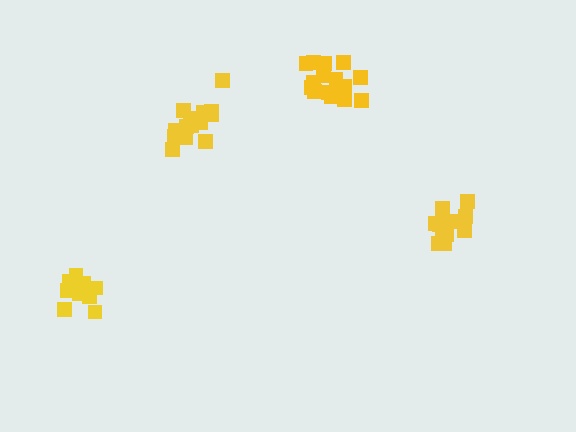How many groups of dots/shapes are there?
There are 4 groups.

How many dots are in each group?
Group 1: 11 dots, Group 2: 12 dots, Group 3: 16 dots, Group 4: 16 dots (55 total).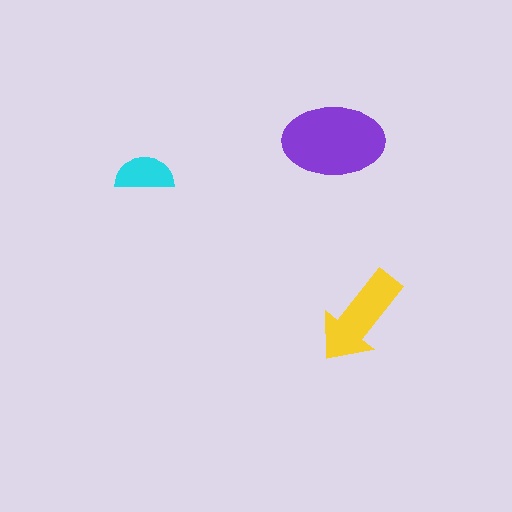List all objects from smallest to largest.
The cyan semicircle, the yellow arrow, the purple ellipse.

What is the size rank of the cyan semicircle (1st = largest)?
3rd.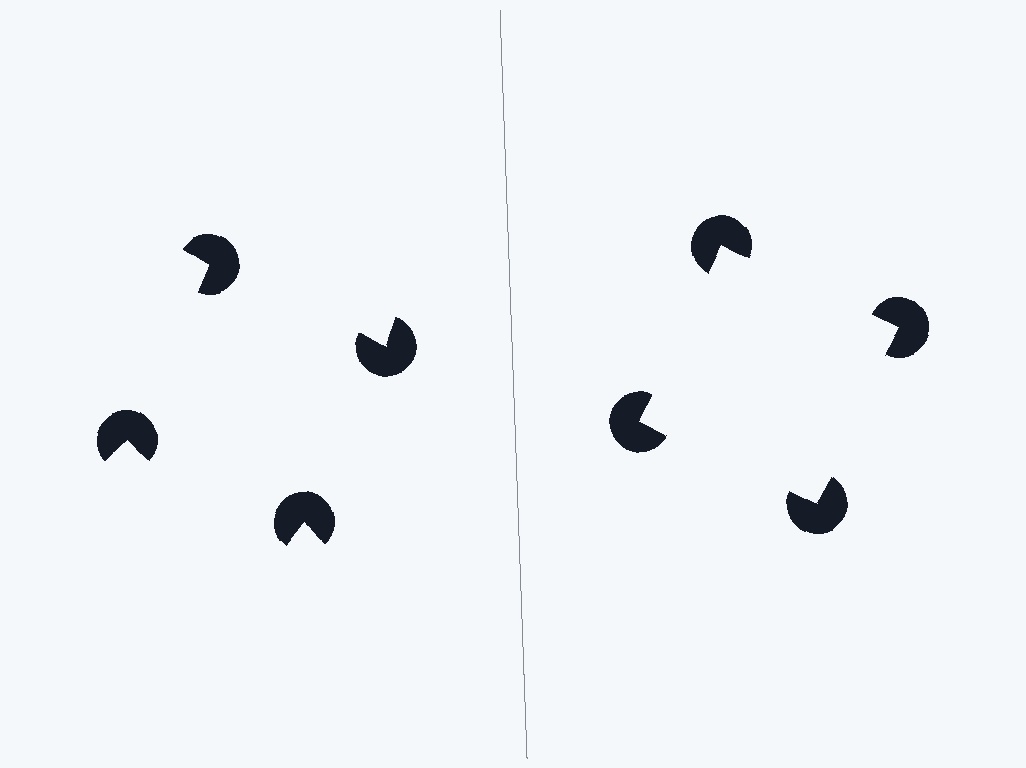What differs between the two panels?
The pac-man discs are positioned identically on both sides; only the wedge orientations differ. On the right they align to a square; on the left they are misaligned.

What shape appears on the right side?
An illusory square.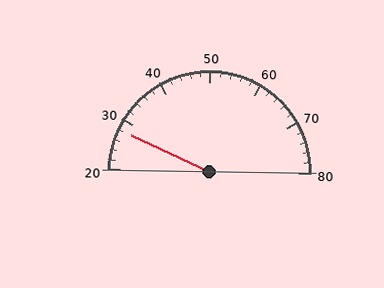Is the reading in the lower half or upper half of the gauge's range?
The reading is in the lower half of the range (20 to 80).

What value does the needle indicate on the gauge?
The needle indicates approximately 28.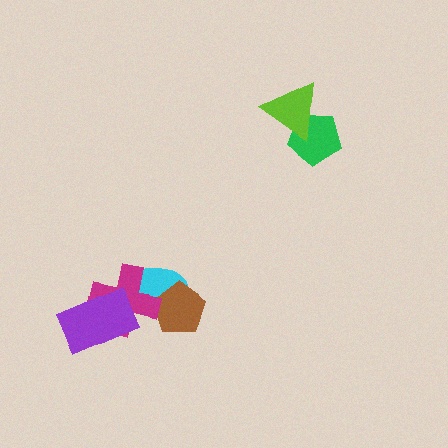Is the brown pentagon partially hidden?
Yes, it is partially covered by another shape.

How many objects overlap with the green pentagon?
1 object overlaps with the green pentagon.